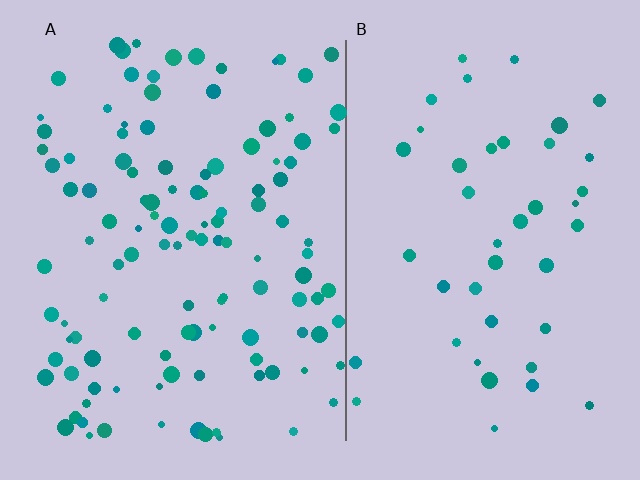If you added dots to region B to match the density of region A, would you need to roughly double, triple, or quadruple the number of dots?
Approximately triple.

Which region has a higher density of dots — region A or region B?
A (the left).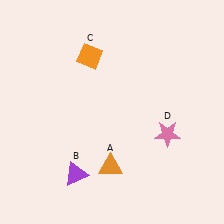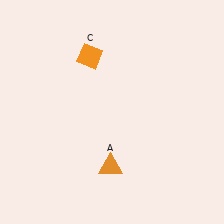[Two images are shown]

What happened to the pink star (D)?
The pink star (D) was removed in Image 2. It was in the bottom-right area of Image 1.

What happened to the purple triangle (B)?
The purple triangle (B) was removed in Image 2. It was in the bottom-left area of Image 1.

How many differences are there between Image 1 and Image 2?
There are 2 differences between the two images.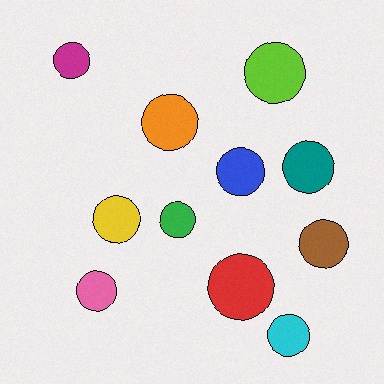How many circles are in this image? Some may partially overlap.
There are 11 circles.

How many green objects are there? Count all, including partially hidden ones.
There is 1 green object.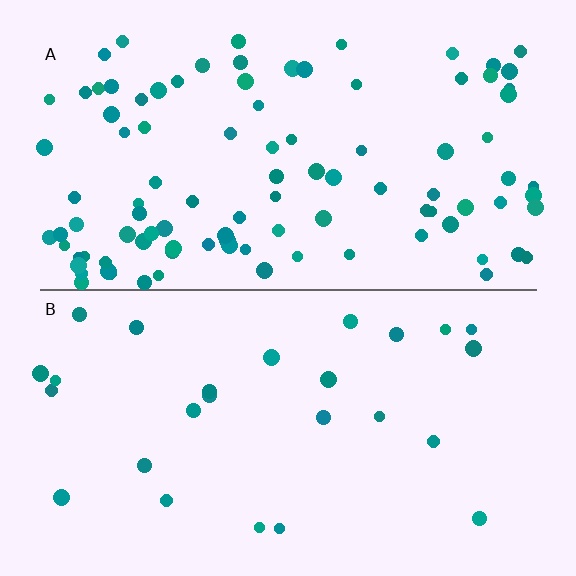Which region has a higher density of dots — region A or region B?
A (the top).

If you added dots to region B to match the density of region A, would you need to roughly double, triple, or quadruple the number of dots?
Approximately quadruple.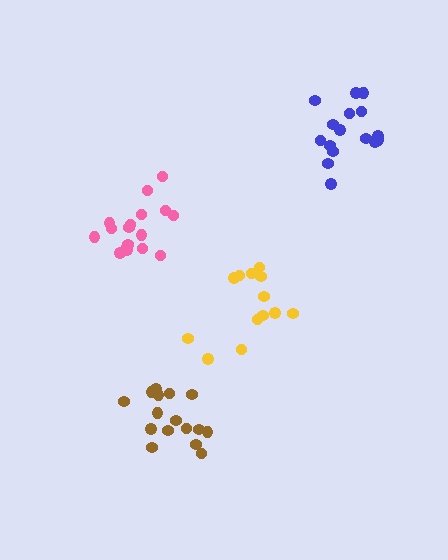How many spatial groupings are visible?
There are 4 spatial groupings.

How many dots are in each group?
Group 1: 13 dots, Group 2: 16 dots, Group 3: 16 dots, Group 4: 17 dots (62 total).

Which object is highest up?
The blue cluster is topmost.